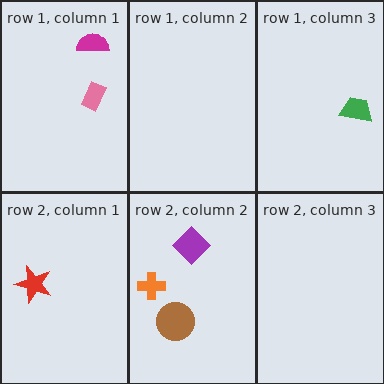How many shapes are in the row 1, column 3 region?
1.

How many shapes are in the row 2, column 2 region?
3.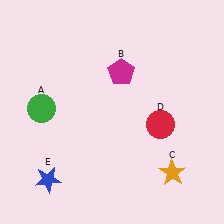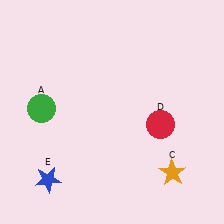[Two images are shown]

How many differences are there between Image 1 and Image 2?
There is 1 difference between the two images.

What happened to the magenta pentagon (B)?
The magenta pentagon (B) was removed in Image 2. It was in the top-right area of Image 1.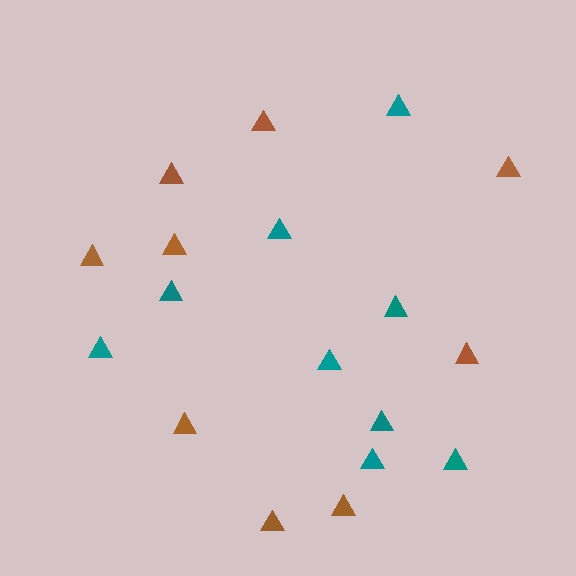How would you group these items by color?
There are 2 groups: one group of brown triangles (9) and one group of teal triangles (9).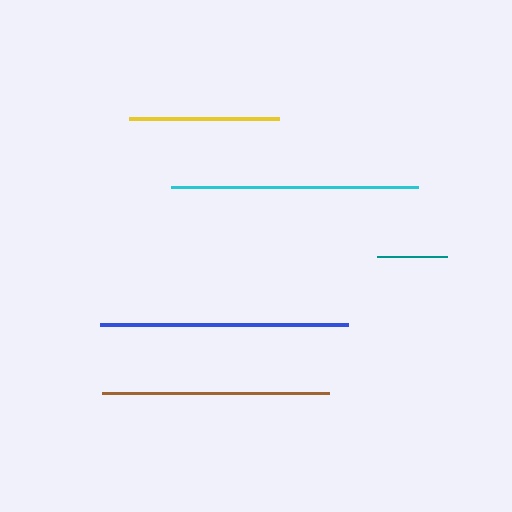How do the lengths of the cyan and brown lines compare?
The cyan and brown lines are approximately the same length.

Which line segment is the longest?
The blue line is the longest at approximately 248 pixels.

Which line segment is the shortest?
The teal line is the shortest at approximately 70 pixels.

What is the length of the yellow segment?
The yellow segment is approximately 150 pixels long.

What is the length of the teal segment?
The teal segment is approximately 70 pixels long.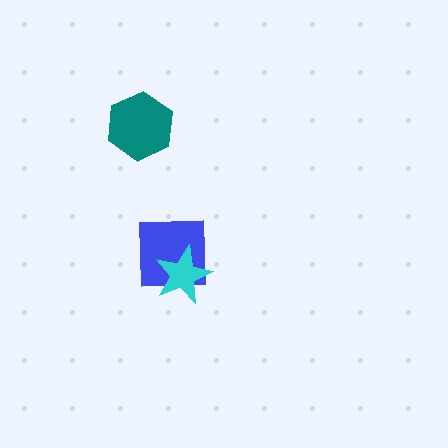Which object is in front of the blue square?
The cyan star is in front of the blue square.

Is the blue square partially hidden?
Yes, it is partially covered by another shape.